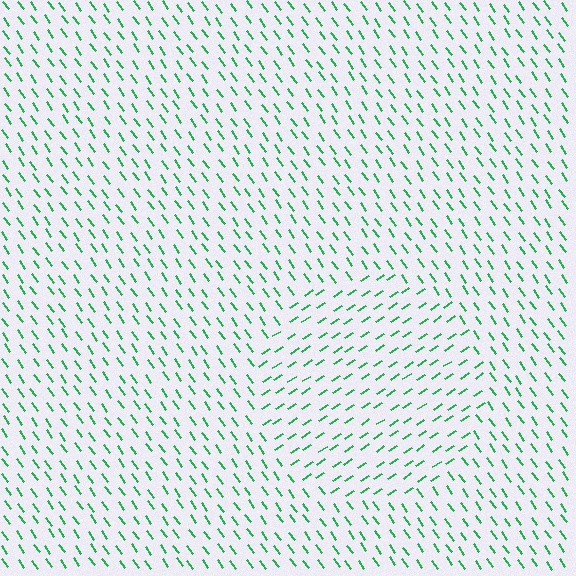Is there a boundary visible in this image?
Yes, there is a texture boundary formed by a change in line orientation.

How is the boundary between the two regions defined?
The boundary is defined purely by a change in line orientation (approximately 87 degrees difference). All lines are the same color and thickness.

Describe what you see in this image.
The image is filled with small green line segments. A circle region in the image has lines oriented differently from the surrounding lines, creating a visible texture boundary.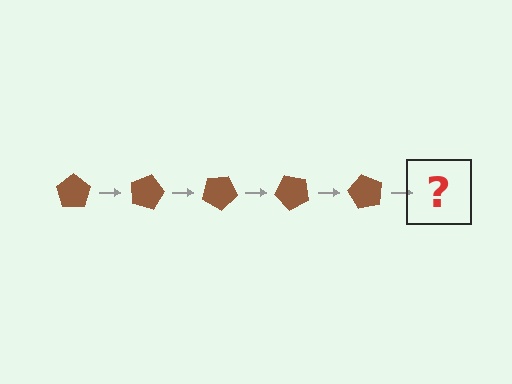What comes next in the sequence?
The next element should be a brown pentagon rotated 75 degrees.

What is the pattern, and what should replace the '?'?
The pattern is that the pentagon rotates 15 degrees each step. The '?' should be a brown pentagon rotated 75 degrees.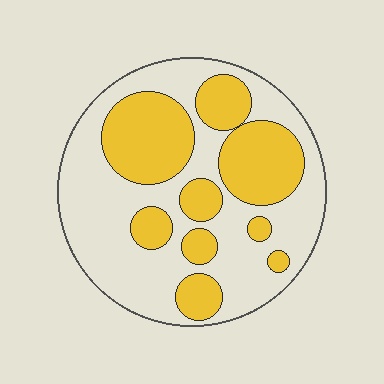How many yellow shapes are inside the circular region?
9.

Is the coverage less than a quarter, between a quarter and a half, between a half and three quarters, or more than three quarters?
Between a quarter and a half.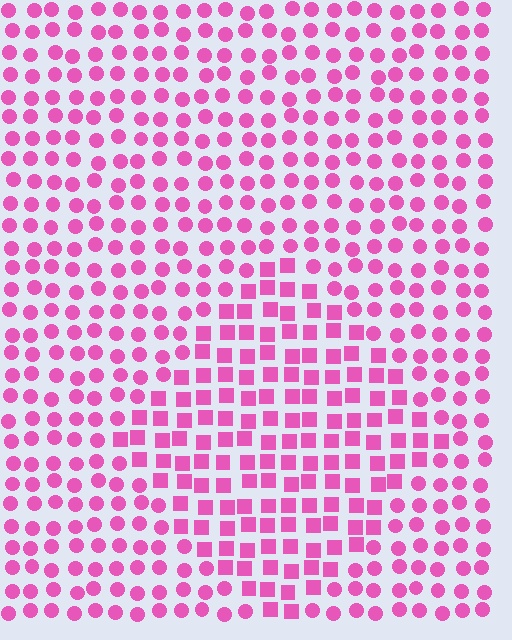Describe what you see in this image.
The image is filled with small pink elements arranged in a uniform grid. A diamond-shaped region contains squares, while the surrounding area contains circles. The boundary is defined purely by the change in element shape.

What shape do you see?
I see a diamond.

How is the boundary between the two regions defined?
The boundary is defined by a change in element shape: squares inside vs. circles outside. All elements share the same color and spacing.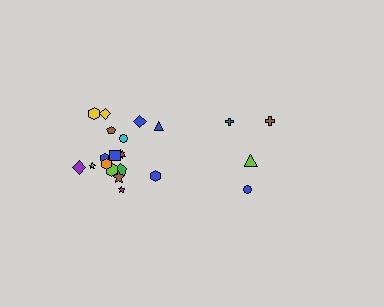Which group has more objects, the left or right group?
The left group.